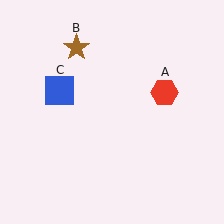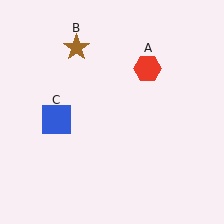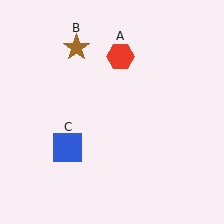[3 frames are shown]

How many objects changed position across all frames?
2 objects changed position: red hexagon (object A), blue square (object C).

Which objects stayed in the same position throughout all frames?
Brown star (object B) remained stationary.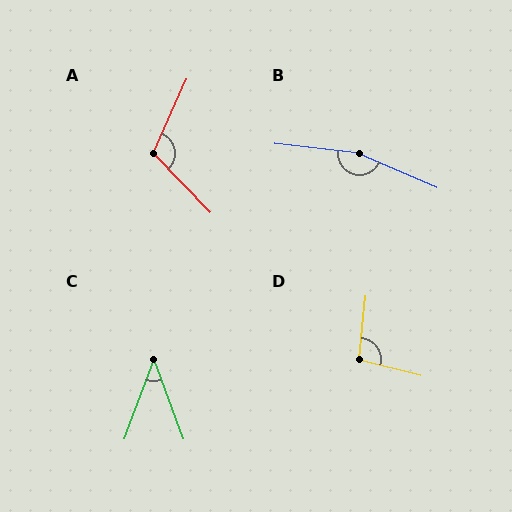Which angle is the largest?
B, at approximately 163 degrees.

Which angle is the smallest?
C, at approximately 41 degrees.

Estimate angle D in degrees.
Approximately 99 degrees.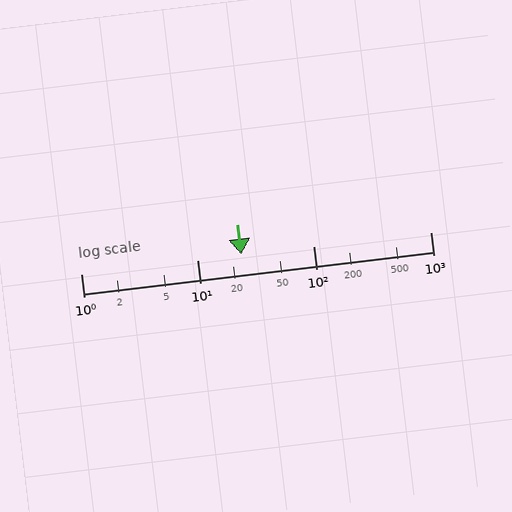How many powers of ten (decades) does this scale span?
The scale spans 3 decades, from 1 to 1000.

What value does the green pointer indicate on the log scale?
The pointer indicates approximately 24.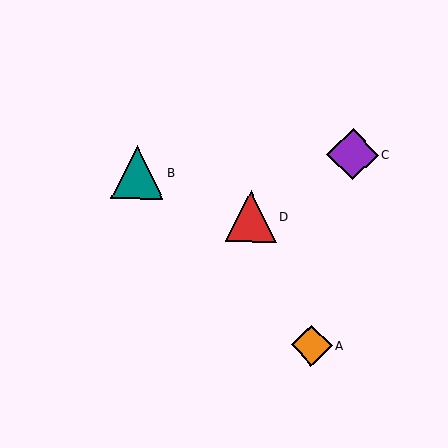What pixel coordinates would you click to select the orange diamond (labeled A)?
Click at (312, 345) to select the orange diamond A.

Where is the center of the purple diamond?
The center of the purple diamond is at (353, 154).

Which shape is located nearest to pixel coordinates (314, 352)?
The orange diamond (labeled A) at (312, 345) is nearest to that location.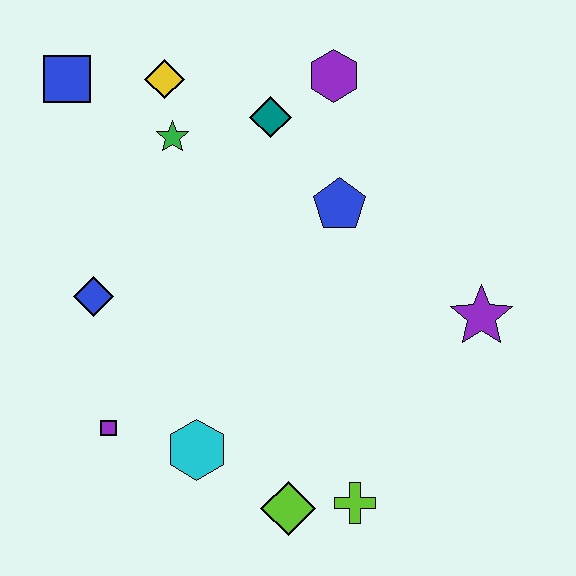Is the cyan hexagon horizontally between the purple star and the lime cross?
No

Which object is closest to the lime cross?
The lime diamond is closest to the lime cross.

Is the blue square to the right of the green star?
No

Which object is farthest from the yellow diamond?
The lime cross is farthest from the yellow diamond.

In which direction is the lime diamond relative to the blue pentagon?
The lime diamond is below the blue pentagon.